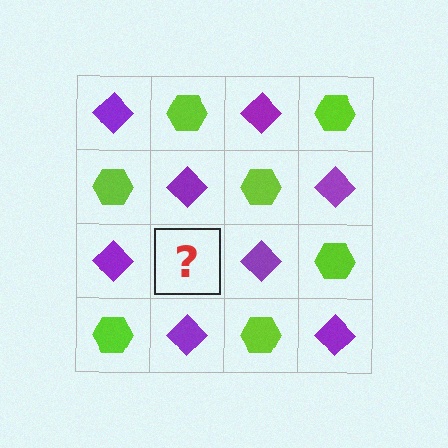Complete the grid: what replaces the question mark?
The question mark should be replaced with a lime hexagon.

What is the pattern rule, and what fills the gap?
The rule is that it alternates purple diamond and lime hexagon in a checkerboard pattern. The gap should be filled with a lime hexagon.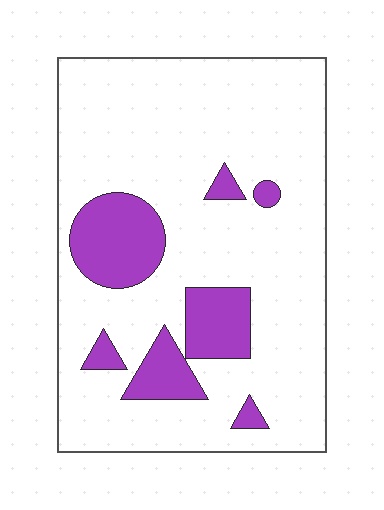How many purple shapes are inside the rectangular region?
7.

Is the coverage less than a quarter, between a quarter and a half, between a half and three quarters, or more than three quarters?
Less than a quarter.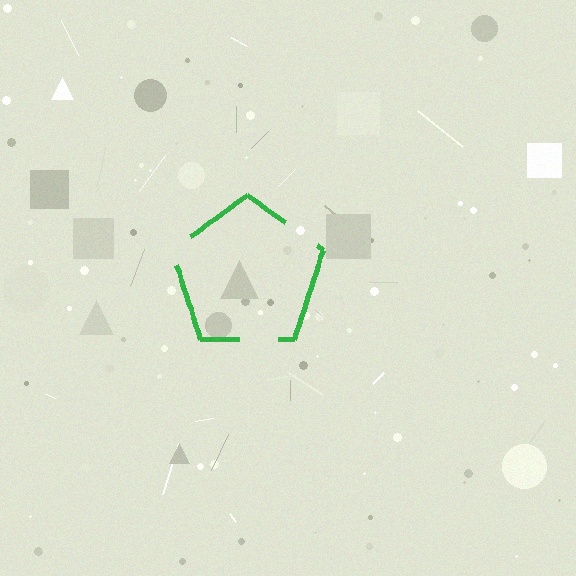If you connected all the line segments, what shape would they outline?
They would outline a pentagon.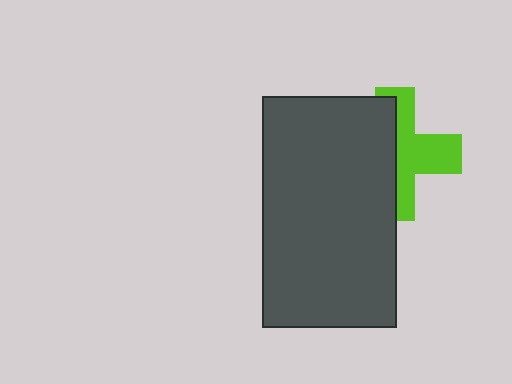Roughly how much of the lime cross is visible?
About half of it is visible (roughly 49%).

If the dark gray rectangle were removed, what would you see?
You would see the complete lime cross.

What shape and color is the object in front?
The object in front is a dark gray rectangle.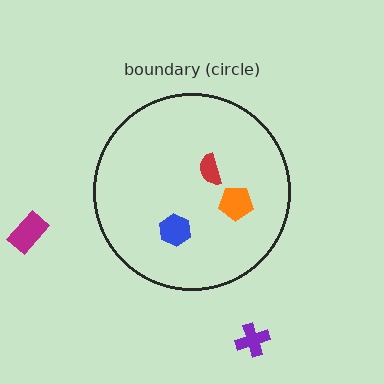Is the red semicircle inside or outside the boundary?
Inside.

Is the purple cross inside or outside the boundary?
Outside.